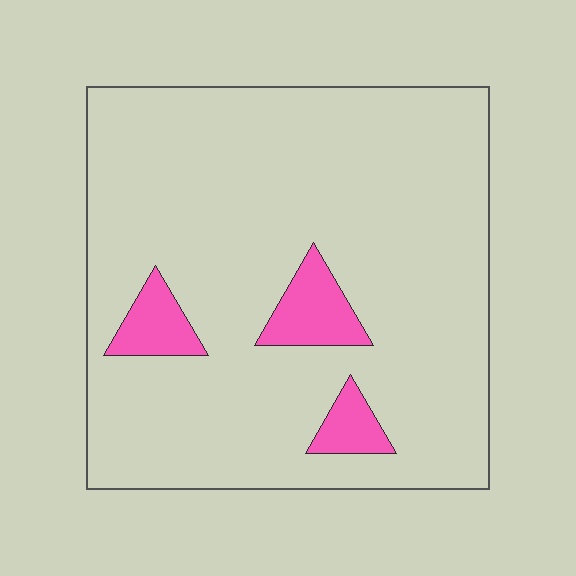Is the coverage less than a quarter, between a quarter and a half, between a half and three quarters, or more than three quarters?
Less than a quarter.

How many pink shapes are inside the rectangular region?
3.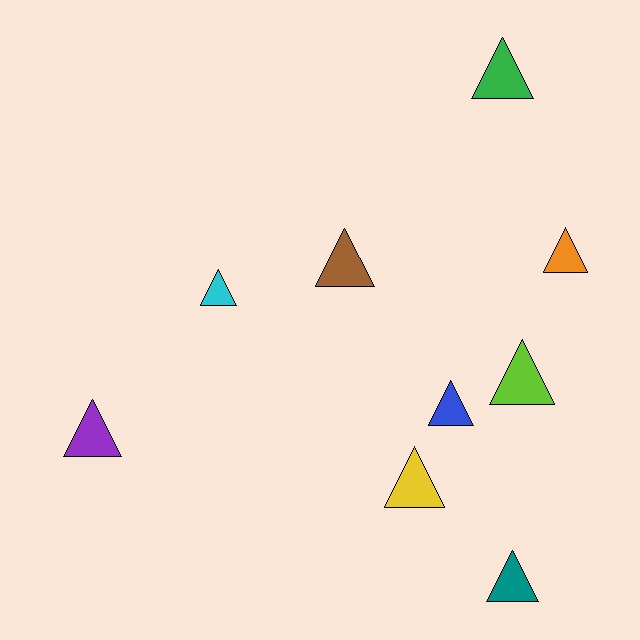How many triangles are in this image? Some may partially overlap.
There are 9 triangles.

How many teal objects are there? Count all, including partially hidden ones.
There is 1 teal object.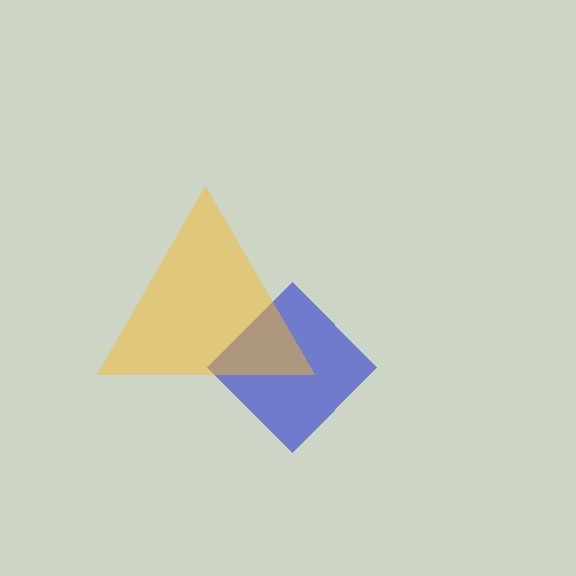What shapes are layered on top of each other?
The layered shapes are: a blue diamond, a yellow triangle.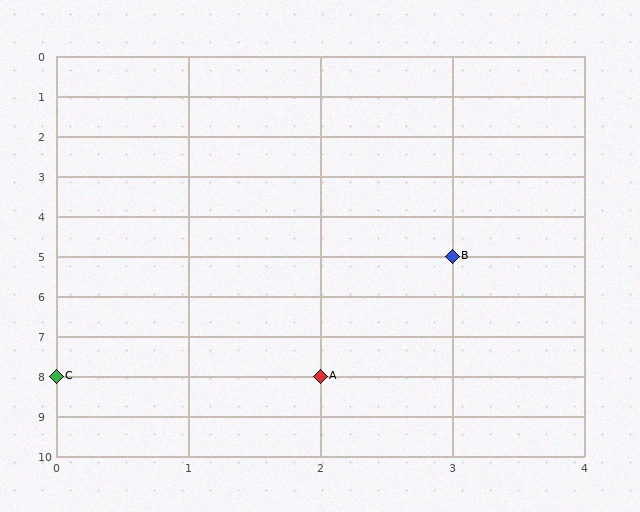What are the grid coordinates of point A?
Point A is at grid coordinates (2, 8).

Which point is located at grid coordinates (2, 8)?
Point A is at (2, 8).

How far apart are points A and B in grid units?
Points A and B are 1 column and 3 rows apart (about 3.2 grid units diagonally).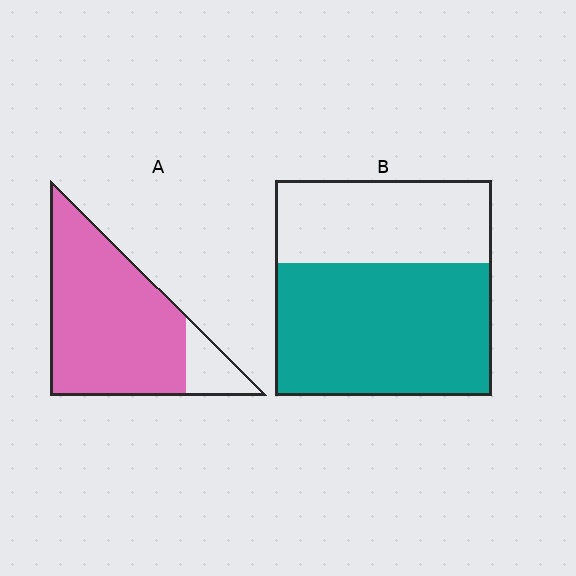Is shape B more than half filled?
Yes.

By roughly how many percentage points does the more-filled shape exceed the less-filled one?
By roughly 25 percentage points (A over B).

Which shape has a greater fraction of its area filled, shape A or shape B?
Shape A.